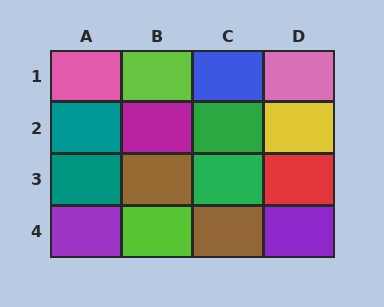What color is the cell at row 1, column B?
Lime.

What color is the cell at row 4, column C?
Brown.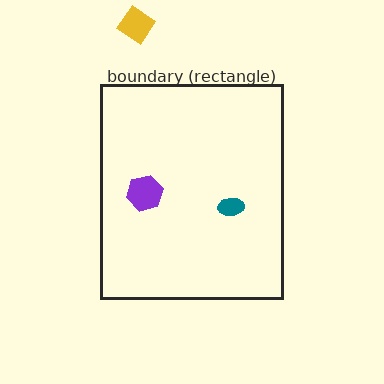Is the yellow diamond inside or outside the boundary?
Outside.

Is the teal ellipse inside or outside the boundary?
Inside.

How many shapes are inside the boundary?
2 inside, 1 outside.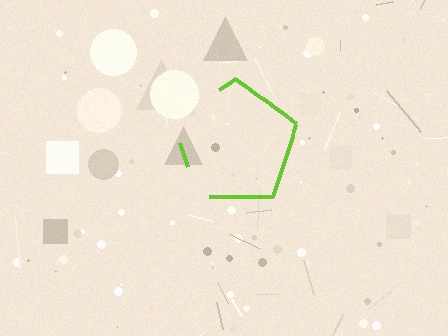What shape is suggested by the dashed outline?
The dashed outline suggests a pentagon.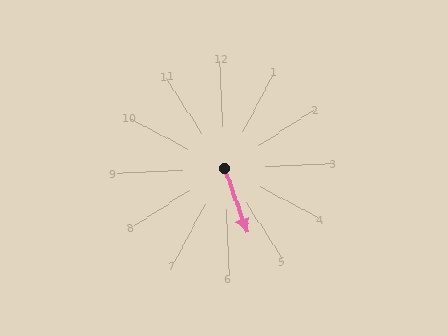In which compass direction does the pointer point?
South.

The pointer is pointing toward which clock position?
Roughly 5 o'clock.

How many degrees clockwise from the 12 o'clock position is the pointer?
Approximately 163 degrees.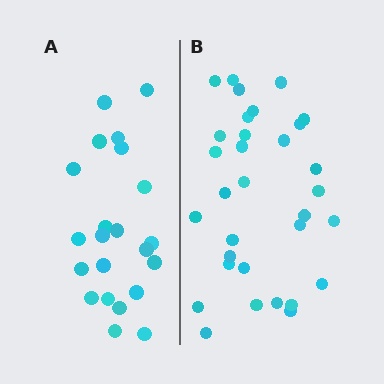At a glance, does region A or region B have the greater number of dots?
Region B (the right region) has more dots.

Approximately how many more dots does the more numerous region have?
Region B has roughly 10 or so more dots than region A.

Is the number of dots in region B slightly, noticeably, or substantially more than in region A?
Region B has substantially more. The ratio is roughly 1.5 to 1.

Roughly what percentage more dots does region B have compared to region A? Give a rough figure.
About 45% more.